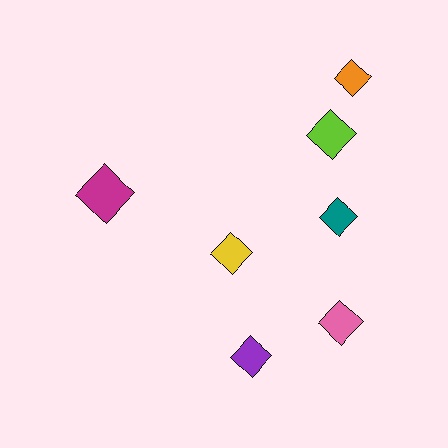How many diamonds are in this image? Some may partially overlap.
There are 7 diamonds.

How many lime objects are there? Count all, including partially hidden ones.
There is 1 lime object.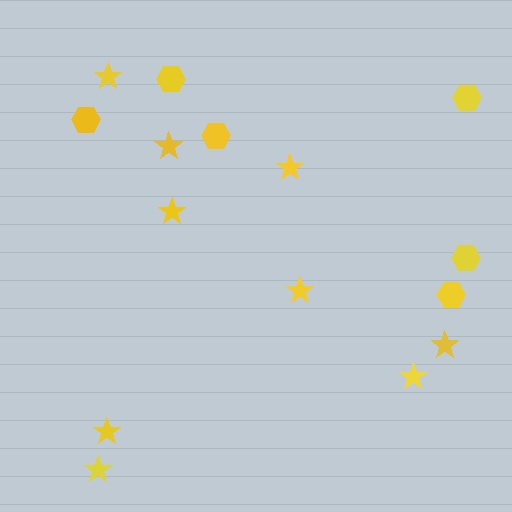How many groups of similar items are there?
There are 2 groups: one group of hexagons (6) and one group of stars (9).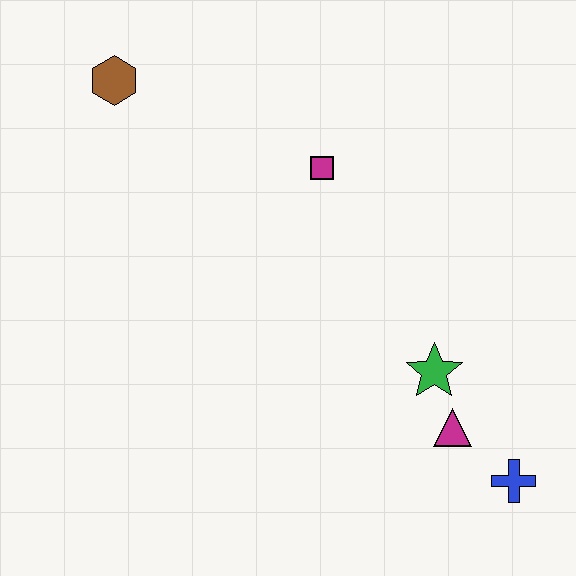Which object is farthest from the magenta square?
The blue cross is farthest from the magenta square.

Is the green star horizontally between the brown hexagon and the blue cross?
Yes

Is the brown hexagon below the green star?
No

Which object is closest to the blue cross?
The magenta triangle is closest to the blue cross.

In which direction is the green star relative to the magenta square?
The green star is below the magenta square.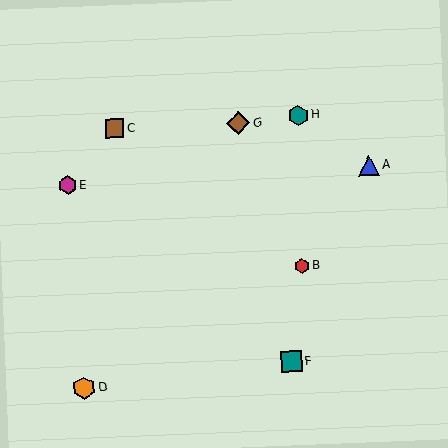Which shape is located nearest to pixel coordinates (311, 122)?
The teal hexagon (labeled H) at (298, 115) is nearest to that location.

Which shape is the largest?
The brown diamond (labeled G) is the largest.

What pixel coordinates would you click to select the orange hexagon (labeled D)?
Click at (84, 388) to select the orange hexagon D.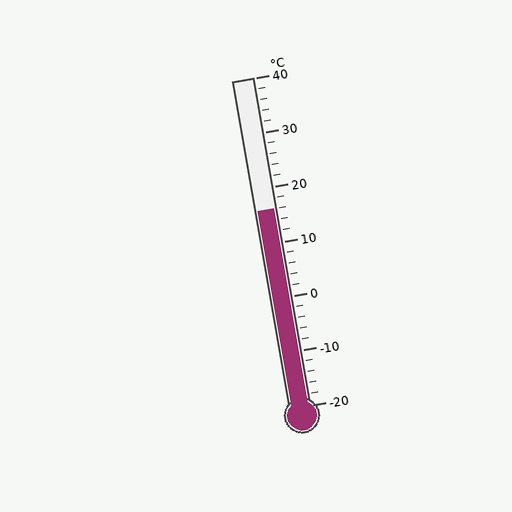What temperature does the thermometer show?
The thermometer shows approximately 16°C.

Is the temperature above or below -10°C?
The temperature is above -10°C.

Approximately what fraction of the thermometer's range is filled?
The thermometer is filled to approximately 60% of its range.